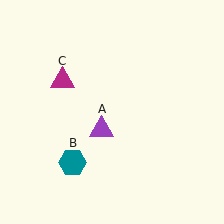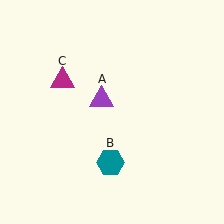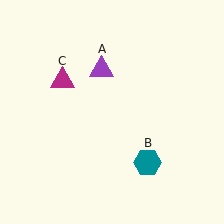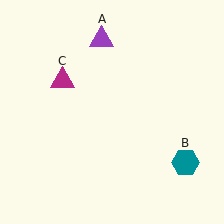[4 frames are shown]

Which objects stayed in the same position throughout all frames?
Magenta triangle (object C) remained stationary.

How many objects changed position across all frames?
2 objects changed position: purple triangle (object A), teal hexagon (object B).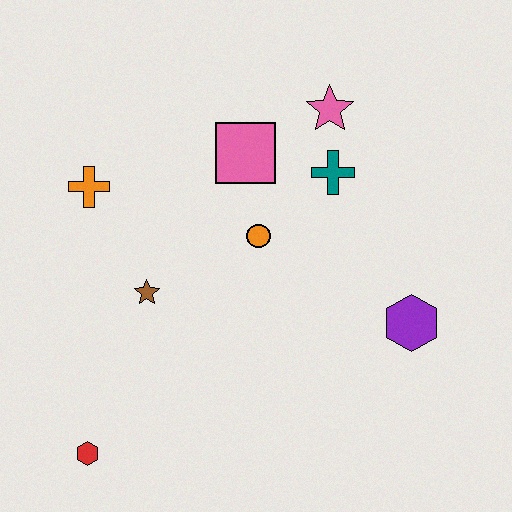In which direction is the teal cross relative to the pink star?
The teal cross is below the pink star.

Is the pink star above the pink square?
Yes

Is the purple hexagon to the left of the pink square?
No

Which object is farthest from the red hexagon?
The pink star is farthest from the red hexagon.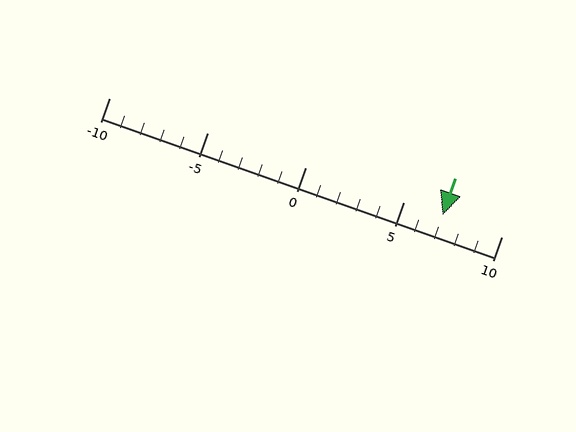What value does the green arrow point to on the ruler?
The green arrow points to approximately 7.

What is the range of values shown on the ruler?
The ruler shows values from -10 to 10.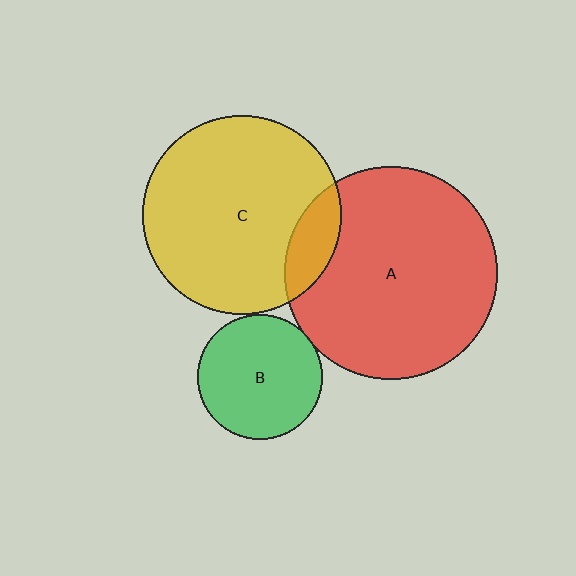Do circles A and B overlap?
Yes.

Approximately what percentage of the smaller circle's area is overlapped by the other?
Approximately 5%.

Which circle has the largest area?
Circle A (red).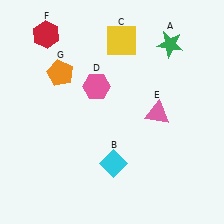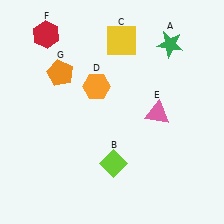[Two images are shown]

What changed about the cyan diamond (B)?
In Image 1, B is cyan. In Image 2, it changed to lime.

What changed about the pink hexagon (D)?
In Image 1, D is pink. In Image 2, it changed to orange.